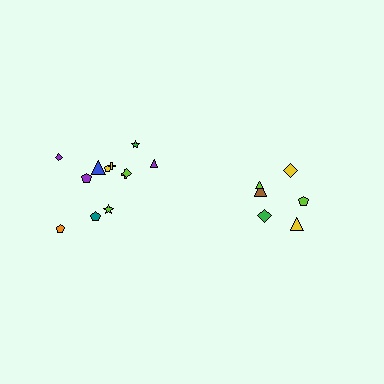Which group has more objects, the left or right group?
The left group.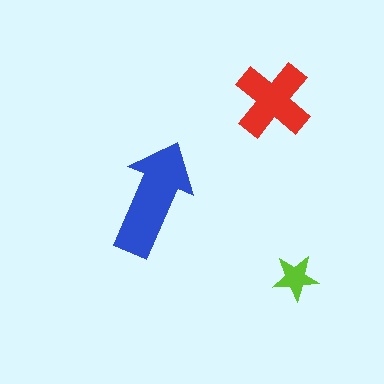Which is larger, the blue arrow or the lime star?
The blue arrow.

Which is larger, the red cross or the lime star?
The red cross.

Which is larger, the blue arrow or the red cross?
The blue arrow.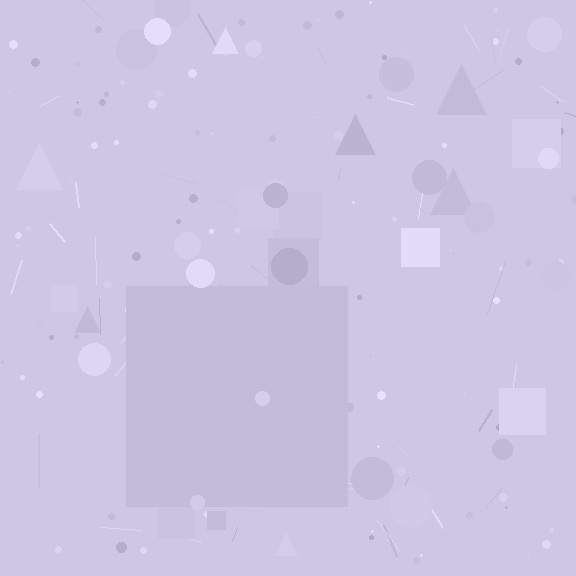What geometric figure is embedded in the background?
A square is embedded in the background.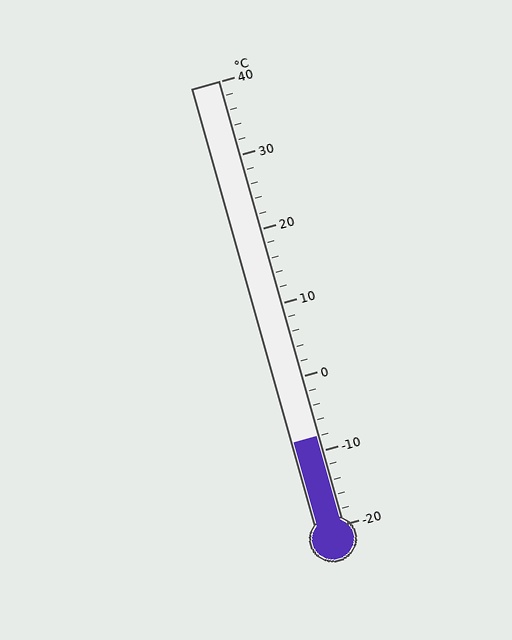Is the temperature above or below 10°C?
The temperature is below 10°C.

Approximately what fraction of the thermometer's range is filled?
The thermometer is filled to approximately 20% of its range.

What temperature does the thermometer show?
The thermometer shows approximately -8°C.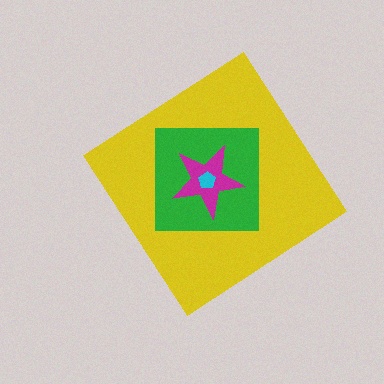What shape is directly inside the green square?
The magenta star.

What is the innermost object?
The cyan pentagon.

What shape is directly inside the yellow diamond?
The green square.